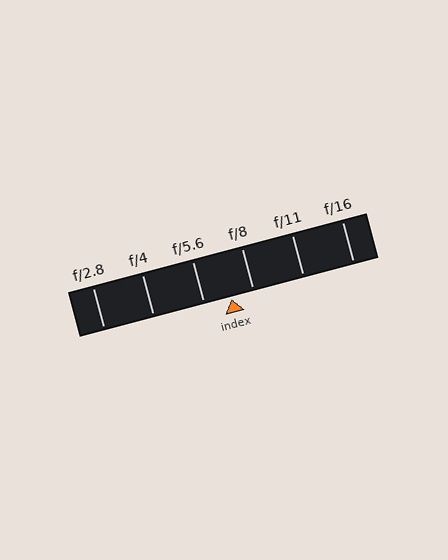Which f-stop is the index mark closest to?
The index mark is closest to f/8.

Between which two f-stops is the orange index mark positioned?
The index mark is between f/5.6 and f/8.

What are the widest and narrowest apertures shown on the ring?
The widest aperture shown is f/2.8 and the narrowest is f/16.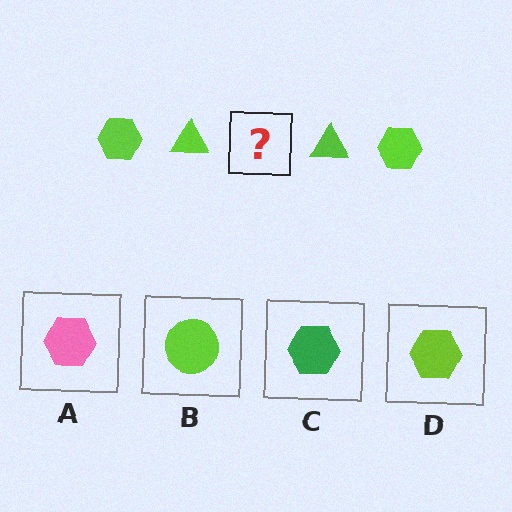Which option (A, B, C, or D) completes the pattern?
D.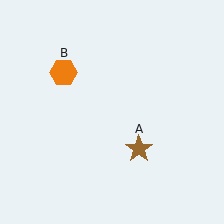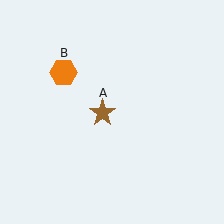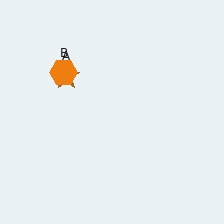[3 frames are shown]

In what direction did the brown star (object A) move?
The brown star (object A) moved up and to the left.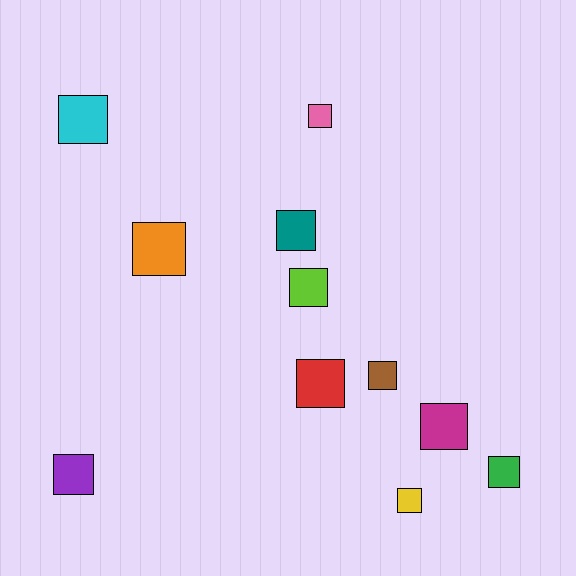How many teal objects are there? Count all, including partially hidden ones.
There is 1 teal object.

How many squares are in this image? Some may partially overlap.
There are 11 squares.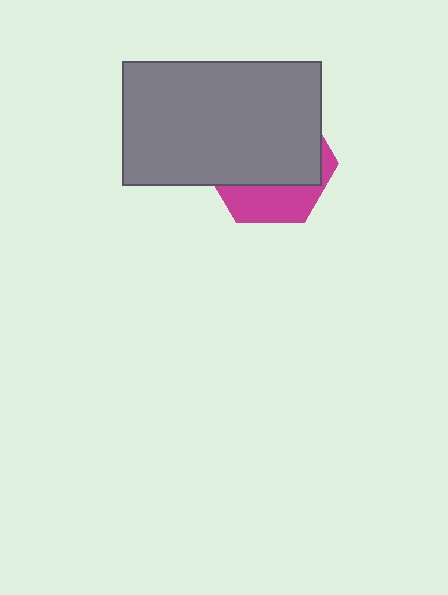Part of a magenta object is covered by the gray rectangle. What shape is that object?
It is a hexagon.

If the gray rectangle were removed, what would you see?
You would see the complete magenta hexagon.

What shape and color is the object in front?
The object in front is a gray rectangle.